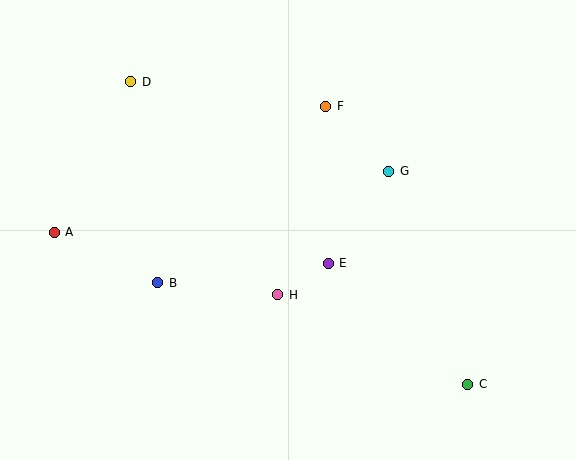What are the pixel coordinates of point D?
Point D is at (131, 82).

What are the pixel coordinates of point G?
Point G is at (389, 171).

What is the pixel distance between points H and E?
The distance between H and E is 60 pixels.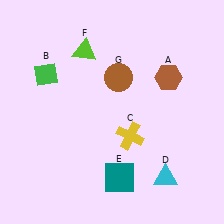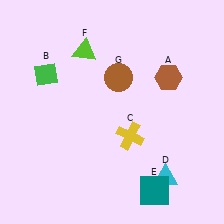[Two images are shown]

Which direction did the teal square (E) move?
The teal square (E) moved right.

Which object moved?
The teal square (E) moved right.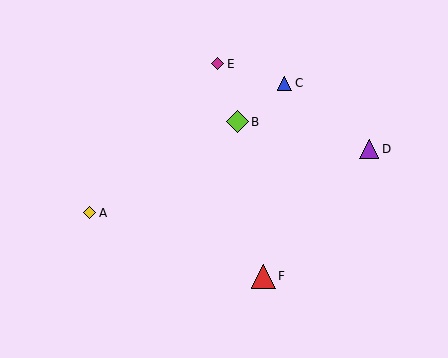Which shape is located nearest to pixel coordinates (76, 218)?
The yellow diamond (labeled A) at (90, 213) is nearest to that location.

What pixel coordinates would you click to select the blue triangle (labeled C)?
Click at (285, 83) to select the blue triangle C.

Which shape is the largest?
The red triangle (labeled F) is the largest.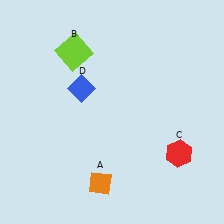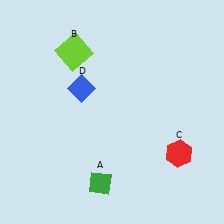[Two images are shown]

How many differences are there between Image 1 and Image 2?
There is 1 difference between the two images.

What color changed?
The diamond (A) changed from orange in Image 1 to green in Image 2.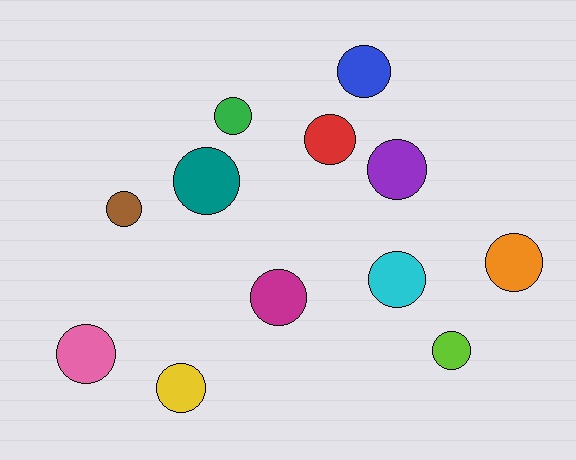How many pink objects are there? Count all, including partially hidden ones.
There is 1 pink object.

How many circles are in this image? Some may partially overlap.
There are 12 circles.